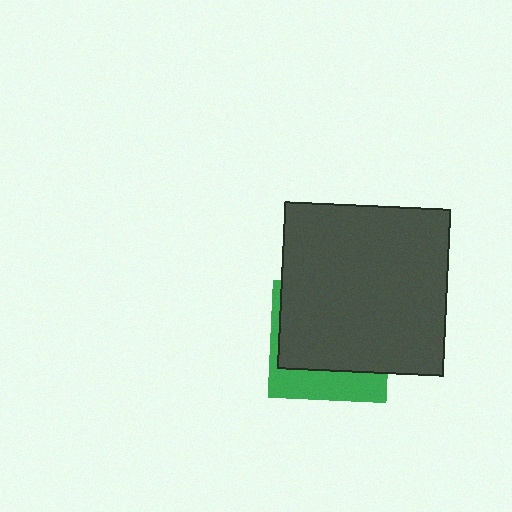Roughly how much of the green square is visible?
A small part of it is visible (roughly 30%).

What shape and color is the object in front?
The object in front is a dark gray square.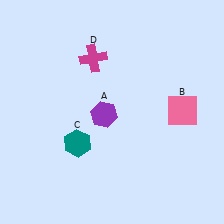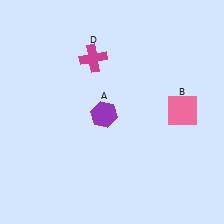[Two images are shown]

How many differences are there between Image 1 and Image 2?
There is 1 difference between the two images.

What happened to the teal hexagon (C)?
The teal hexagon (C) was removed in Image 2. It was in the bottom-left area of Image 1.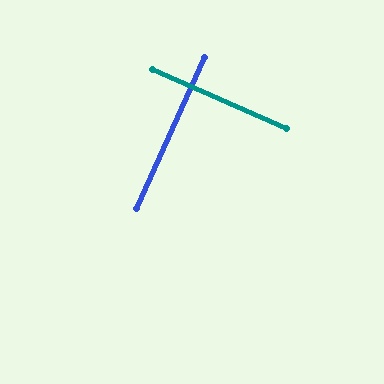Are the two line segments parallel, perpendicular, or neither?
Perpendicular — they meet at approximately 89°.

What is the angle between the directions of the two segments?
Approximately 89 degrees.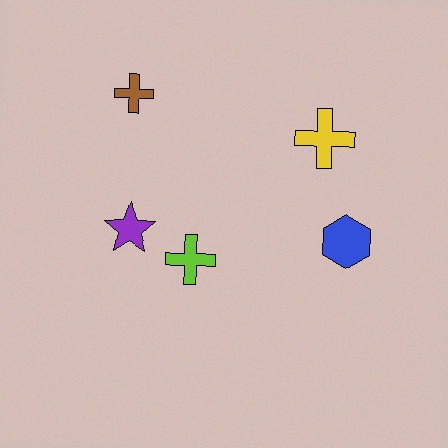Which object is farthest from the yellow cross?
The purple star is farthest from the yellow cross.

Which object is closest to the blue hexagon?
The yellow cross is closest to the blue hexagon.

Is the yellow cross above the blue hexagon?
Yes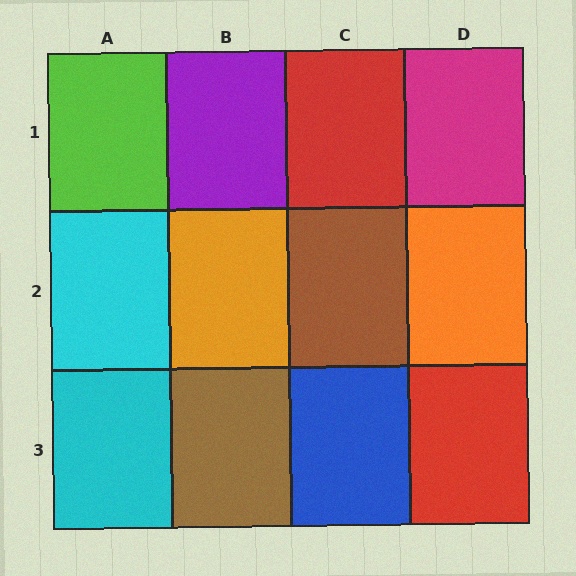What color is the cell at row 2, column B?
Orange.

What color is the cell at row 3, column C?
Blue.